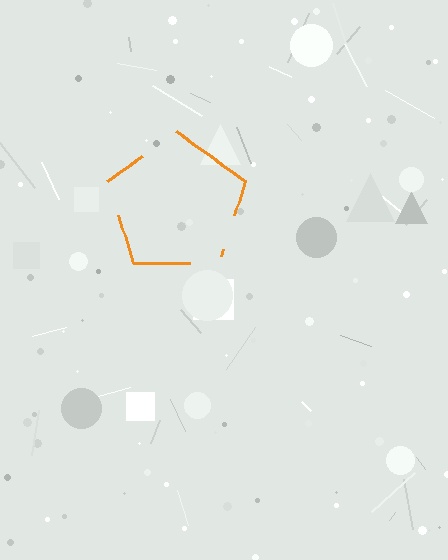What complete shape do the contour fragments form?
The contour fragments form a pentagon.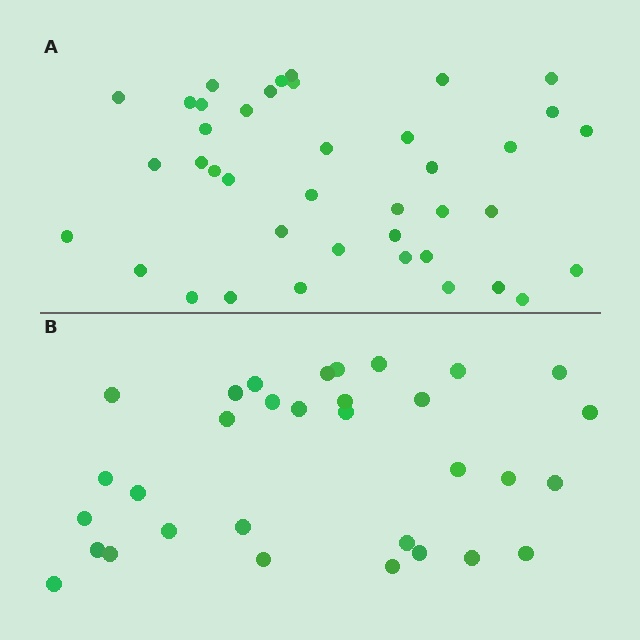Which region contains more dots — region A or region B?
Region A (the top region) has more dots.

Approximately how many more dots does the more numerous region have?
Region A has roughly 8 or so more dots than region B.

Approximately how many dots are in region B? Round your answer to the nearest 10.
About 30 dots. (The exact count is 32, which rounds to 30.)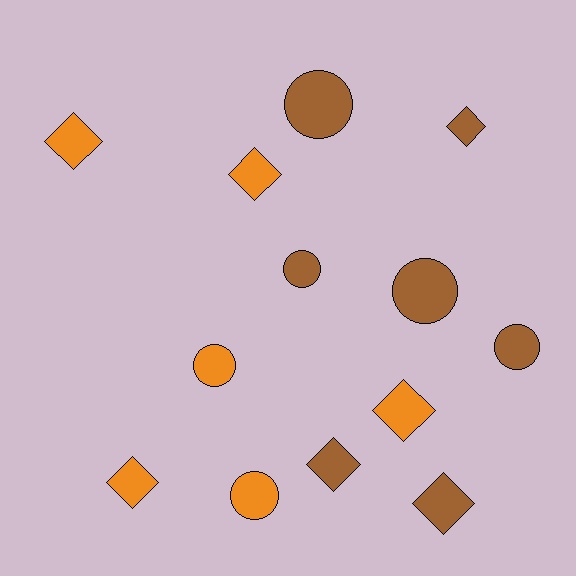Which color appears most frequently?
Brown, with 7 objects.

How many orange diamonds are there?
There are 4 orange diamonds.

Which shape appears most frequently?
Diamond, with 7 objects.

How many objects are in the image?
There are 13 objects.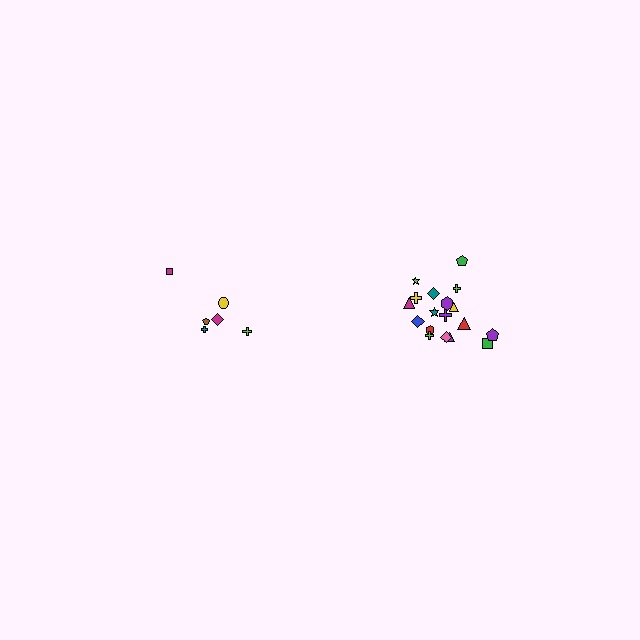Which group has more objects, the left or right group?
The right group.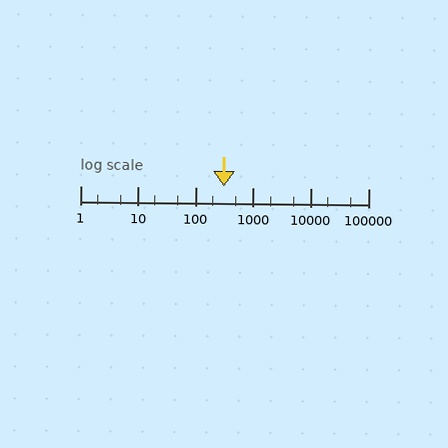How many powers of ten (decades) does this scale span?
The scale spans 5 decades, from 1 to 100000.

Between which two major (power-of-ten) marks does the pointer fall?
The pointer is between 100 and 1000.